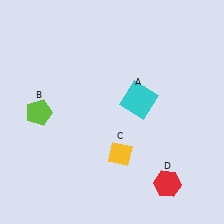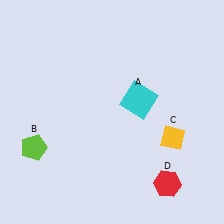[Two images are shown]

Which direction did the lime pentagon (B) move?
The lime pentagon (B) moved down.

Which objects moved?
The objects that moved are: the lime pentagon (B), the yellow diamond (C).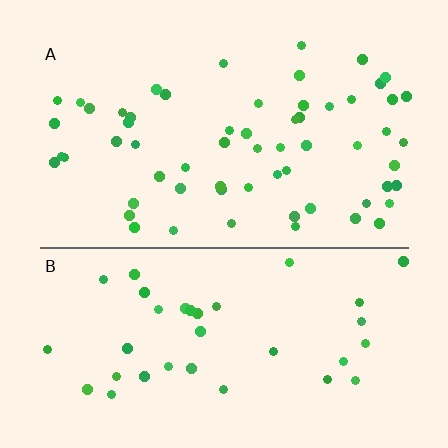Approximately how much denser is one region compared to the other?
Approximately 1.7× — region A over region B.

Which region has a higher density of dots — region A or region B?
A (the top).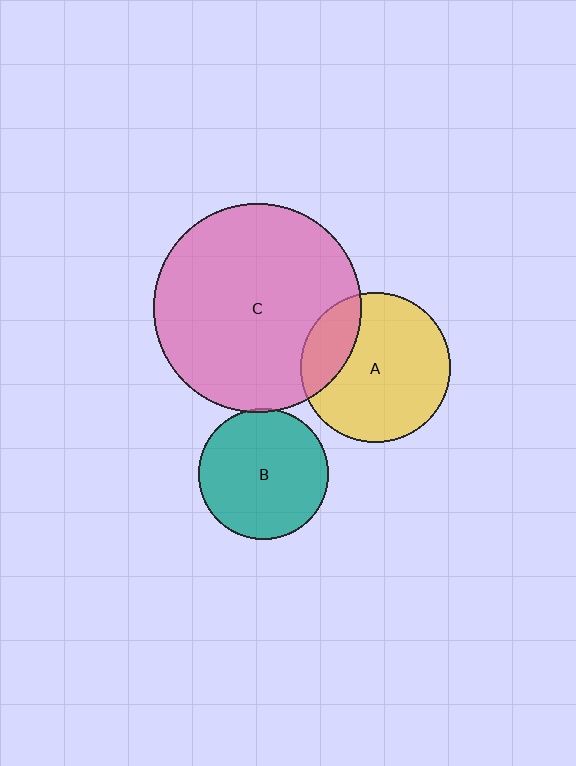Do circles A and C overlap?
Yes.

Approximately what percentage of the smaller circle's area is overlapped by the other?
Approximately 20%.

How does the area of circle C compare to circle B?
Approximately 2.5 times.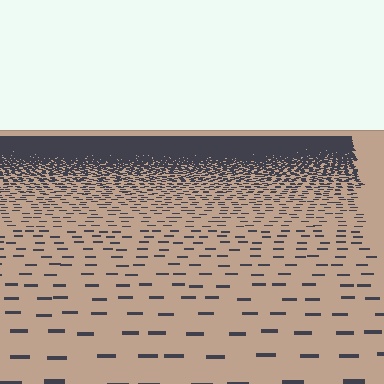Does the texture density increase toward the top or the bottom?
Density increases toward the top.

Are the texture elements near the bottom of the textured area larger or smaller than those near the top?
Larger. Near the bottom, elements are closer to the viewer and appear at a bigger on-screen size.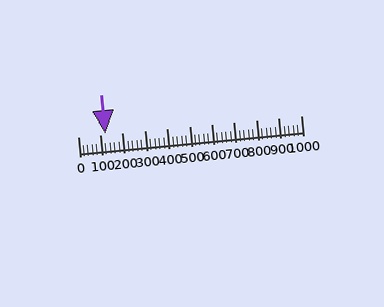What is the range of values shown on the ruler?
The ruler shows values from 0 to 1000.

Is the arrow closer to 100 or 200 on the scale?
The arrow is closer to 100.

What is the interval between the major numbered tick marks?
The major tick marks are spaced 100 units apart.